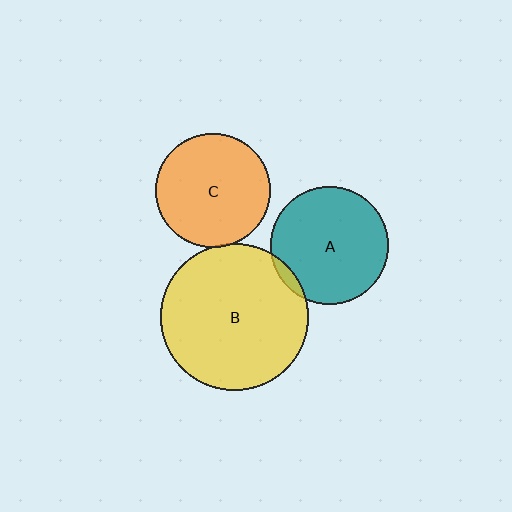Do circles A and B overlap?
Yes.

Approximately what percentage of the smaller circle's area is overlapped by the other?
Approximately 5%.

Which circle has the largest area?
Circle B (yellow).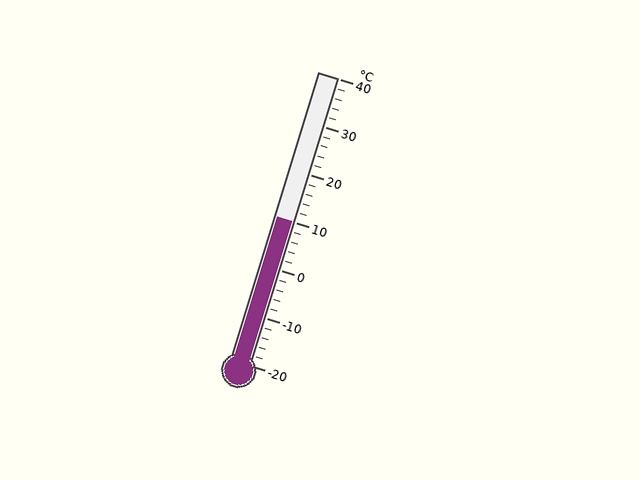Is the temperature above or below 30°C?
The temperature is below 30°C.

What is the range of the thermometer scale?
The thermometer scale ranges from -20°C to 40°C.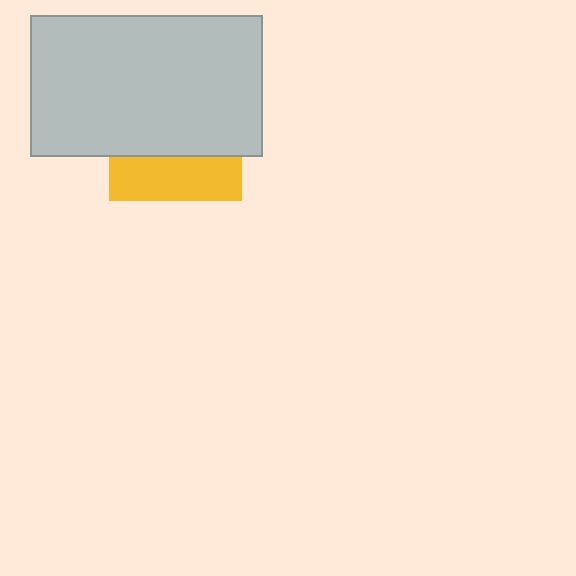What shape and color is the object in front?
The object in front is a light gray rectangle.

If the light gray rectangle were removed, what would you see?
You would see the complete yellow square.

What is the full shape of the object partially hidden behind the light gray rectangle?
The partially hidden object is a yellow square.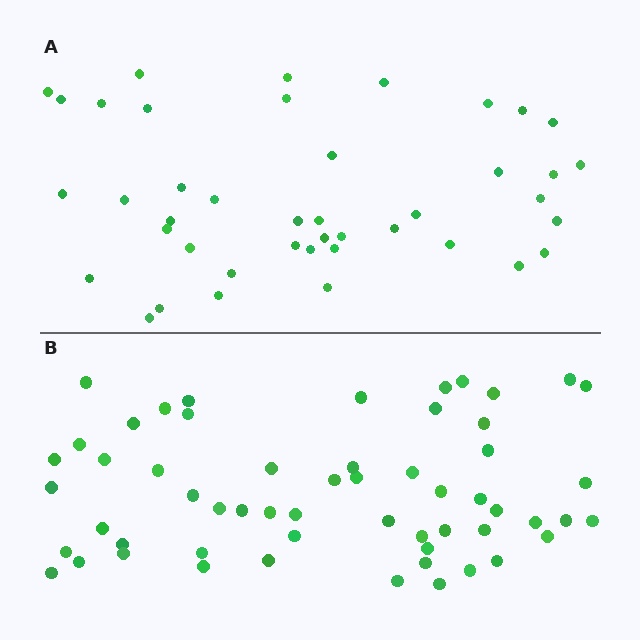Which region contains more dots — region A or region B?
Region B (the bottom region) has more dots.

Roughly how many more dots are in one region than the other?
Region B has approximately 15 more dots than region A.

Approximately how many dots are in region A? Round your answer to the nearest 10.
About 40 dots. (The exact count is 42, which rounds to 40.)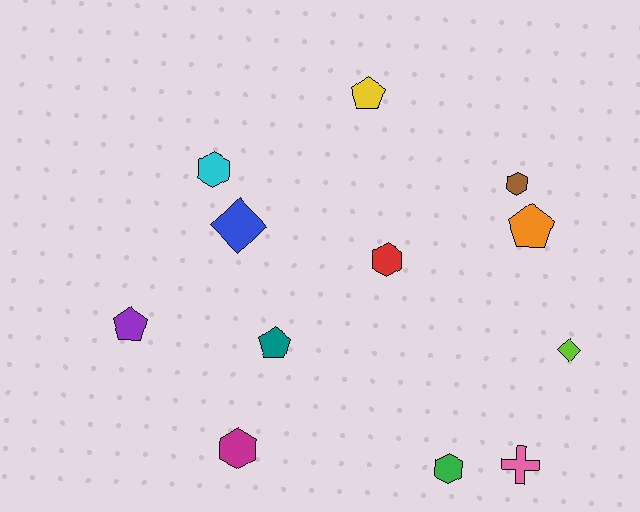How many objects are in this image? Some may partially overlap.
There are 12 objects.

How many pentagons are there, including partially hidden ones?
There are 4 pentagons.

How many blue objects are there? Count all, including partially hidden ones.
There is 1 blue object.